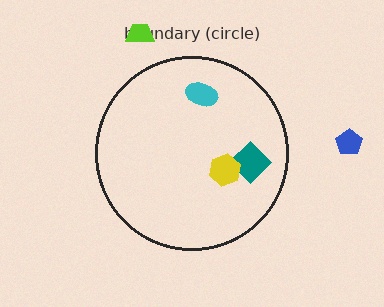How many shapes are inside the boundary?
3 inside, 2 outside.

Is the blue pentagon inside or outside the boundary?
Outside.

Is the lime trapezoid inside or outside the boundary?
Outside.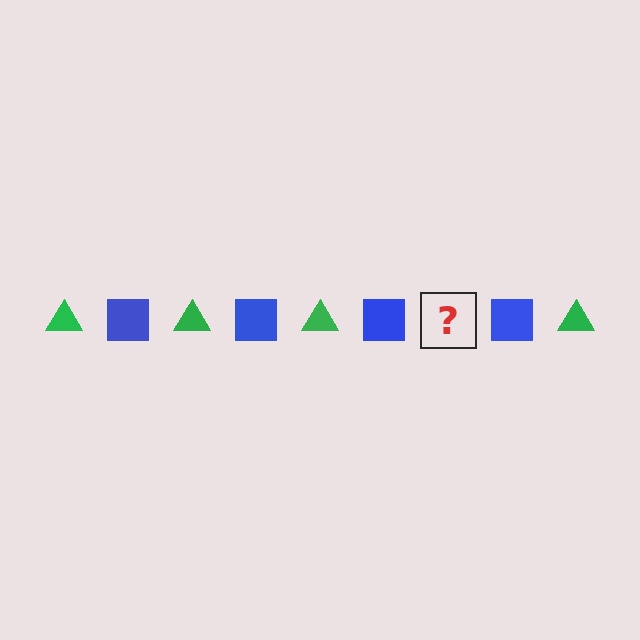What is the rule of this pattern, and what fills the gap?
The rule is that the pattern alternates between green triangle and blue square. The gap should be filled with a green triangle.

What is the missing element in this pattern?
The missing element is a green triangle.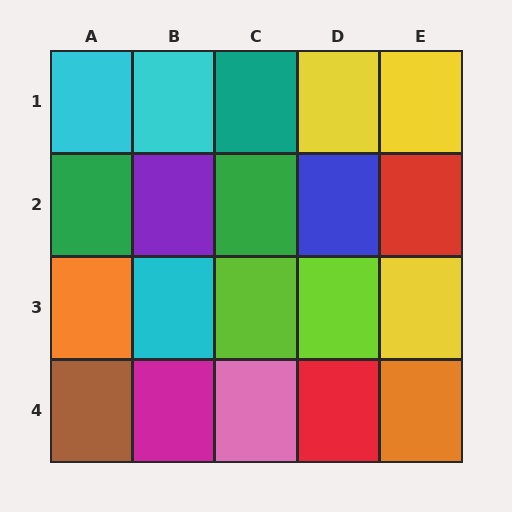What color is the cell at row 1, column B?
Cyan.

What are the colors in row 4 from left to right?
Brown, magenta, pink, red, orange.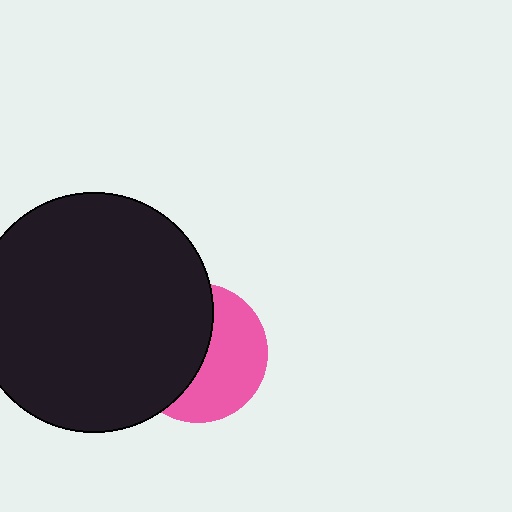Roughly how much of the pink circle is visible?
About half of it is visible (roughly 49%).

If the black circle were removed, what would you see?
You would see the complete pink circle.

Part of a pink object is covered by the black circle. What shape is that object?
It is a circle.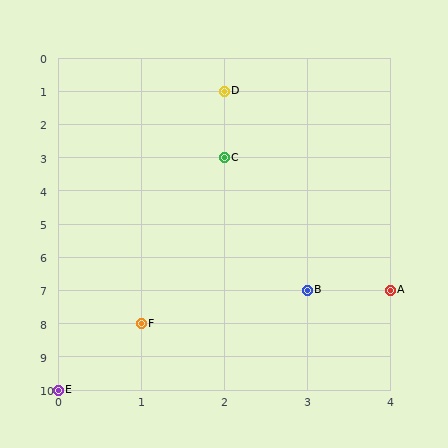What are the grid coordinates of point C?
Point C is at grid coordinates (2, 3).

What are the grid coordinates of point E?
Point E is at grid coordinates (0, 10).